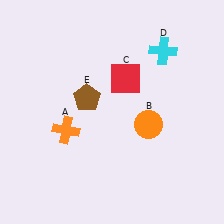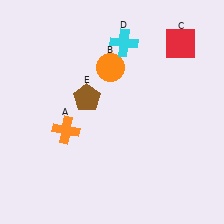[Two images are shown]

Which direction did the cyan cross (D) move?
The cyan cross (D) moved left.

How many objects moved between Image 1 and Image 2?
3 objects moved between the two images.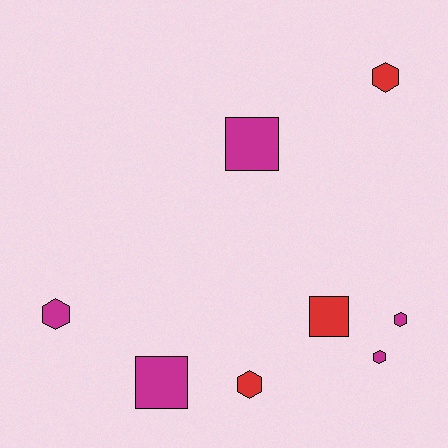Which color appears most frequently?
Magenta, with 5 objects.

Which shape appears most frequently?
Hexagon, with 5 objects.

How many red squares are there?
There is 1 red square.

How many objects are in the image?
There are 8 objects.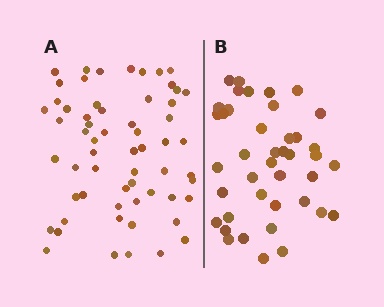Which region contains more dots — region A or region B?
Region A (the left region) has more dots.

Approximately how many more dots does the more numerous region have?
Region A has approximately 20 more dots than region B.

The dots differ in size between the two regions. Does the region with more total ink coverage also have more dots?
No. Region B has more total ink coverage because its dots are larger, but region A actually contains more individual dots. Total area can be misleading — the number of items is what matters here.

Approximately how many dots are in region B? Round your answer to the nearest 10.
About 40 dots. (The exact count is 41, which rounds to 40.)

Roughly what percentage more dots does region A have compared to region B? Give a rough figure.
About 45% more.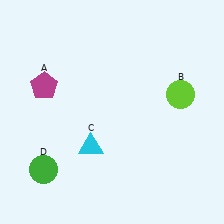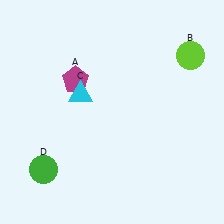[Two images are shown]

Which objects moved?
The objects that moved are: the magenta pentagon (A), the lime circle (B), the cyan triangle (C).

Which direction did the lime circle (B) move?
The lime circle (B) moved up.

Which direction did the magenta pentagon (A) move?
The magenta pentagon (A) moved right.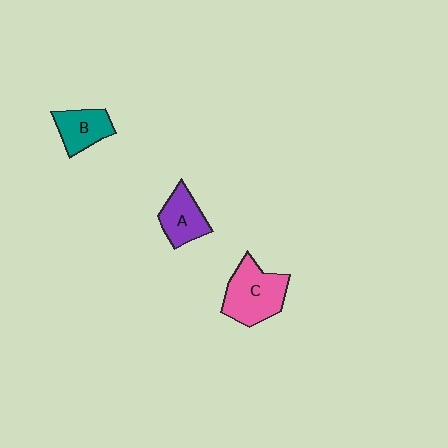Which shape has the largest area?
Shape C (pink).